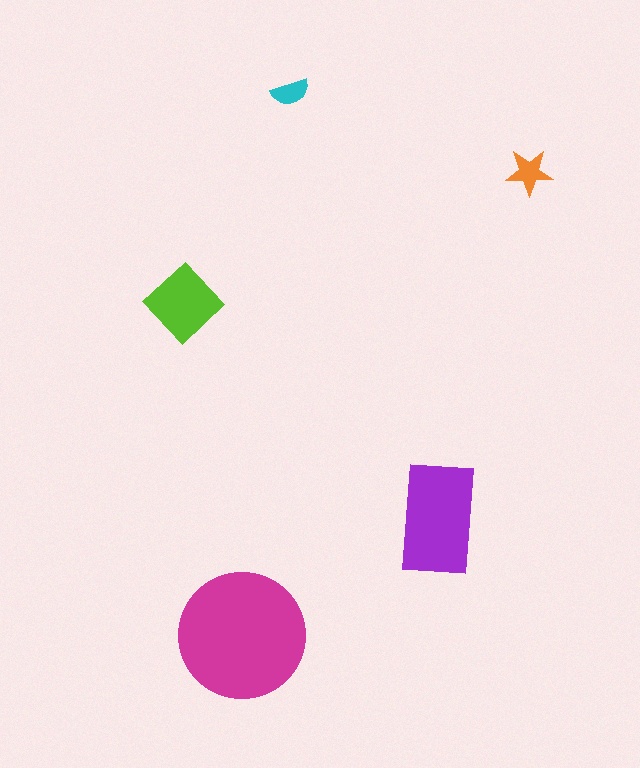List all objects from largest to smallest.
The magenta circle, the purple rectangle, the lime diamond, the orange star, the cyan semicircle.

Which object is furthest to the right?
The orange star is rightmost.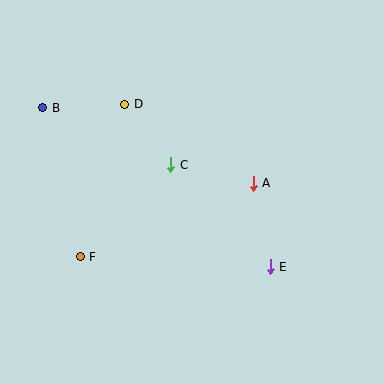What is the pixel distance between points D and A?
The distance between D and A is 151 pixels.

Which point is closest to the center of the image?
Point C at (171, 165) is closest to the center.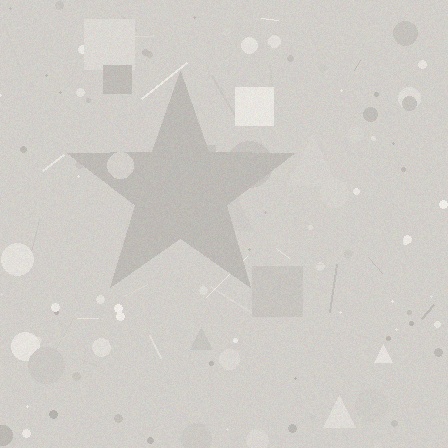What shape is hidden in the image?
A star is hidden in the image.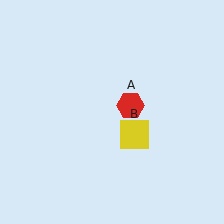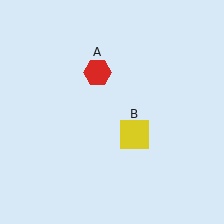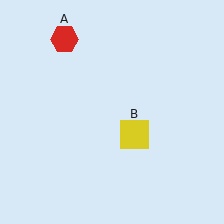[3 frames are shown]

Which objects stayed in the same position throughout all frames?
Yellow square (object B) remained stationary.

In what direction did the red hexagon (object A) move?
The red hexagon (object A) moved up and to the left.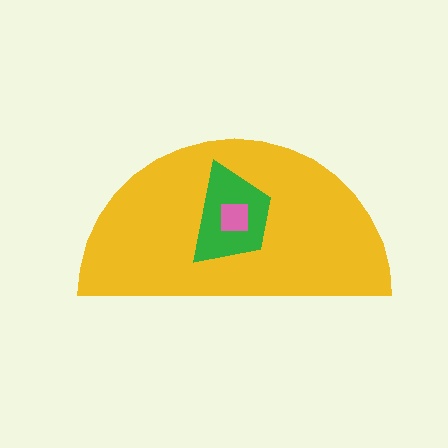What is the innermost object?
The pink square.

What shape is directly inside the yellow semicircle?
The green trapezoid.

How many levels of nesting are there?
3.